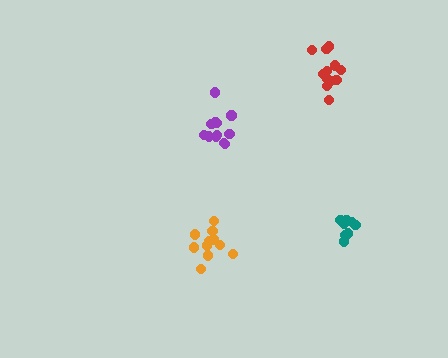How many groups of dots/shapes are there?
There are 4 groups.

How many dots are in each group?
Group 1: 12 dots, Group 2: 11 dots, Group 3: 8 dots, Group 4: 12 dots (43 total).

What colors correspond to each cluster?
The clusters are colored: purple, orange, teal, red.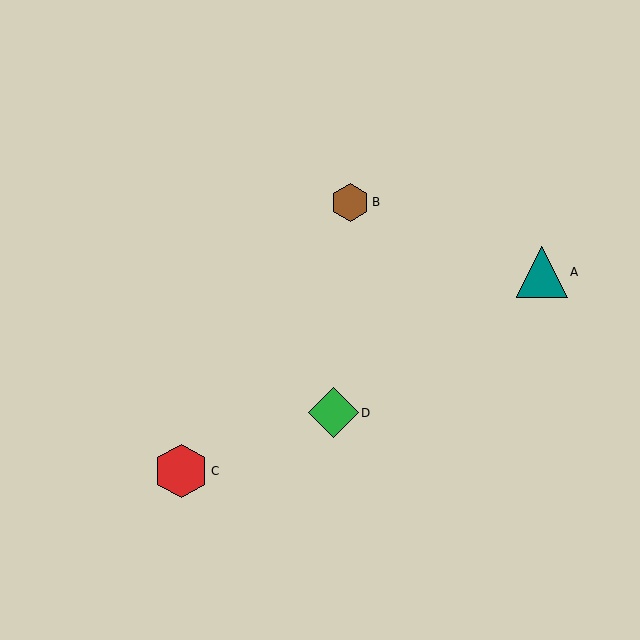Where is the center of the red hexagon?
The center of the red hexagon is at (181, 471).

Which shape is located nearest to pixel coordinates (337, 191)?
The brown hexagon (labeled B) at (350, 202) is nearest to that location.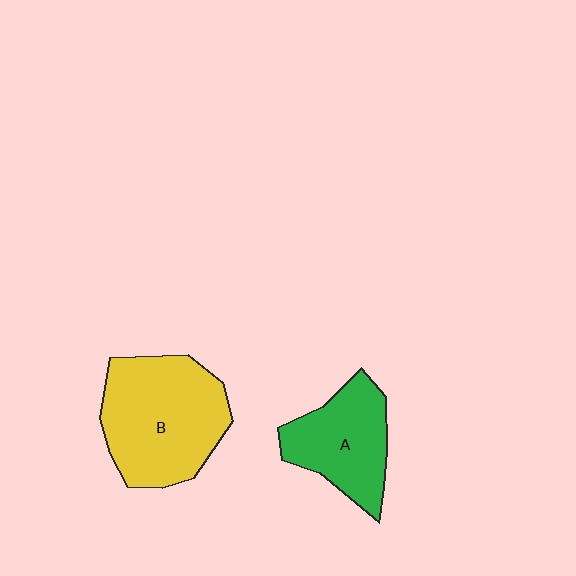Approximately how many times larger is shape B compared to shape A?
Approximately 1.5 times.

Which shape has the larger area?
Shape B (yellow).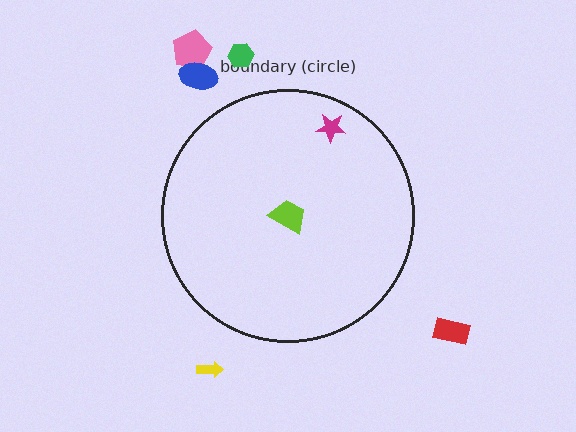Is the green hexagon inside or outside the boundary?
Outside.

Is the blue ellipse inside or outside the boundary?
Outside.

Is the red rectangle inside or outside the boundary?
Outside.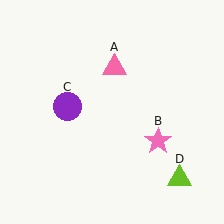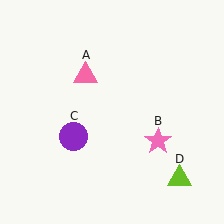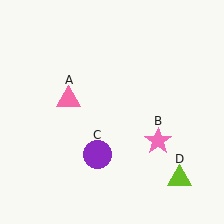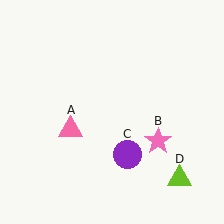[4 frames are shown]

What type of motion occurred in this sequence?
The pink triangle (object A), purple circle (object C) rotated counterclockwise around the center of the scene.